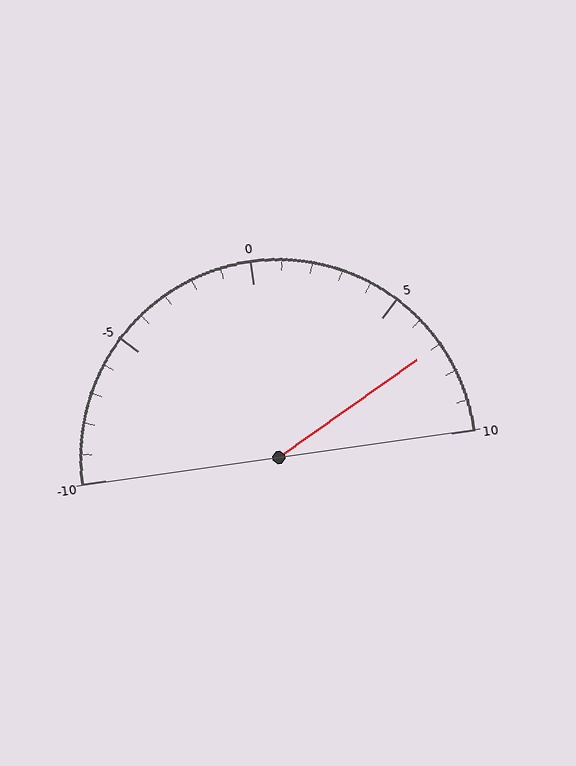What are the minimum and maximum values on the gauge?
The gauge ranges from -10 to 10.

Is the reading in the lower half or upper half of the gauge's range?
The reading is in the upper half of the range (-10 to 10).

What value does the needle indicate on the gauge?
The needle indicates approximately 7.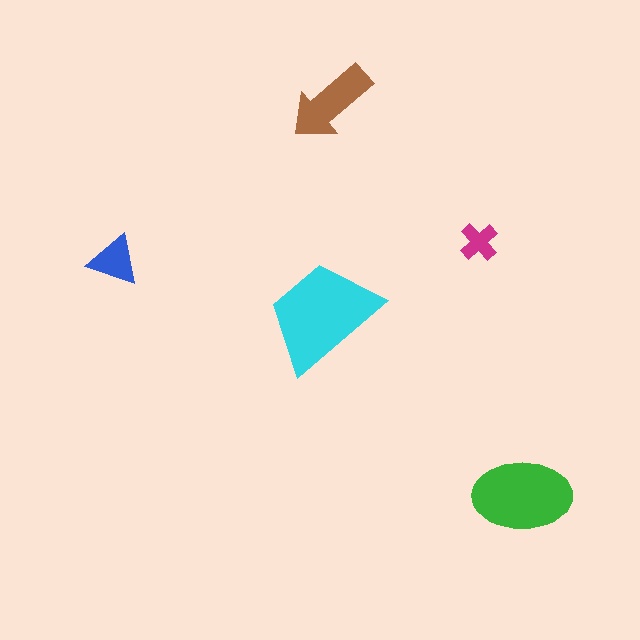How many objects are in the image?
There are 5 objects in the image.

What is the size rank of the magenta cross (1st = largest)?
5th.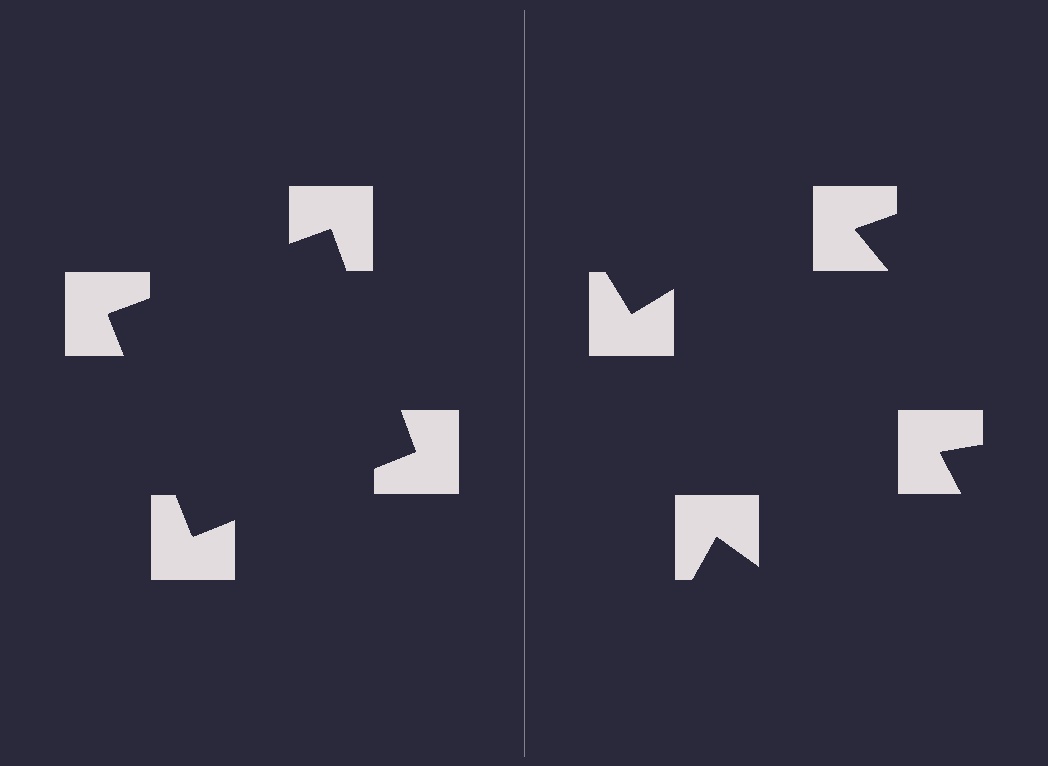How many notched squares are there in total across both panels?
8 — 4 on each side.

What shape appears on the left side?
An illusory square.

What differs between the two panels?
The notched squares are positioned identically on both sides; only the wedge orientations differ. On the left they align to a square; on the right they are misaligned.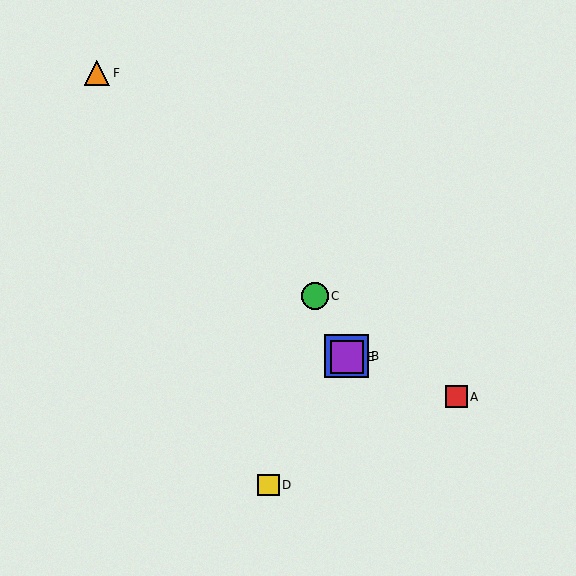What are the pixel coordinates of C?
Object C is at (315, 296).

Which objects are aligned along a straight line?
Objects B, C, E are aligned along a straight line.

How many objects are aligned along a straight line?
3 objects (B, C, E) are aligned along a straight line.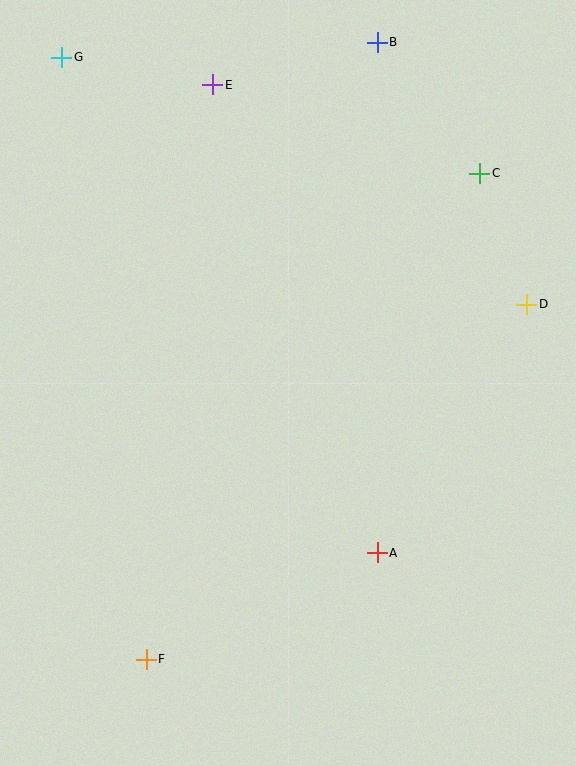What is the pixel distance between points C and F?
The distance between C and F is 589 pixels.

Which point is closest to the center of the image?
Point A at (377, 553) is closest to the center.